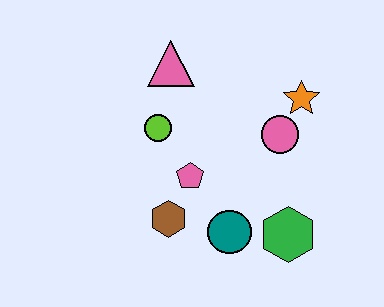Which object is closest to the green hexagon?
The teal circle is closest to the green hexagon.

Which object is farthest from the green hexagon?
The pink triangle is farthest from the green hexagon.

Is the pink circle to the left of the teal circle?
No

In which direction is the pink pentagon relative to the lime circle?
The pink pentagon is below the lime circle.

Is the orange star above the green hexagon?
Yes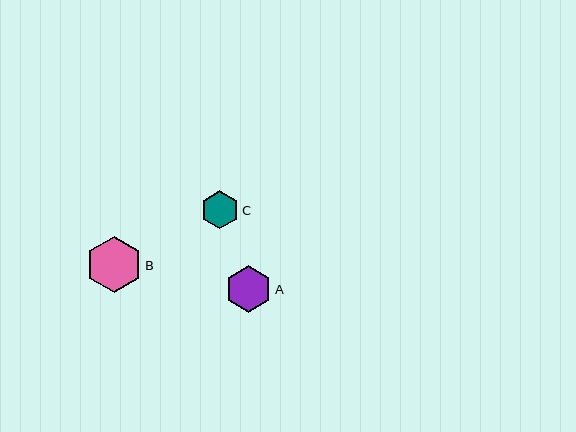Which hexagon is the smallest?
Hexagon C is the smallest with a size of approximately 38 pixels.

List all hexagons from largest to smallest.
From largest to smallest: B, A, C.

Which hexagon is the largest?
Hexagon B is the largest with a size of approximately 56 pixels.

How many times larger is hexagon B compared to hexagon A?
Hexagon B is approximately 1.2 times the size of hexagon A.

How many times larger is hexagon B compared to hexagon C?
Hexagon B is approximately 1.5 times the size of hexagon C.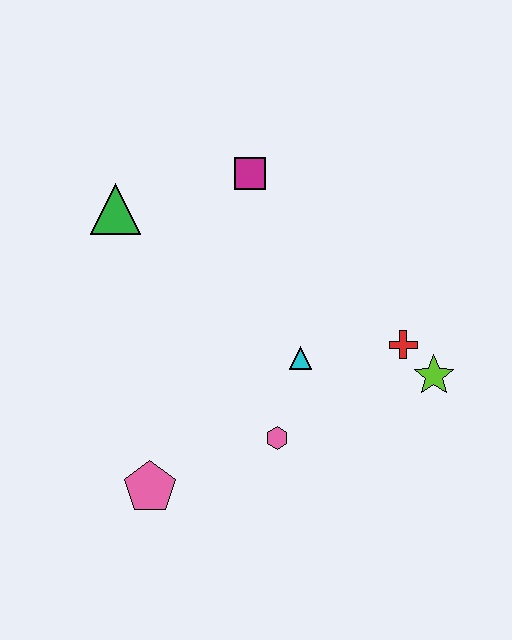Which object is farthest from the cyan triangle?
The green triangle is farthest from the cyan triangle.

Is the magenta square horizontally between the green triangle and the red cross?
Yes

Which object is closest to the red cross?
The lime star is closest to the red cross.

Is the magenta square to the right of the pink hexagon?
No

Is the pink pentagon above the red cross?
No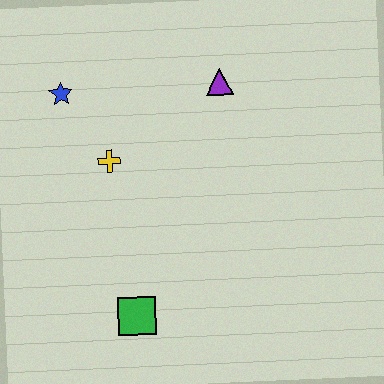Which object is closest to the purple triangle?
The yellow cross is closest to the purple triangle.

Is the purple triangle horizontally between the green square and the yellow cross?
No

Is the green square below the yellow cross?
Yes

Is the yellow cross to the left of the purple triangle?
Yes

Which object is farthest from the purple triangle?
The green square is farthest from the purple triangle.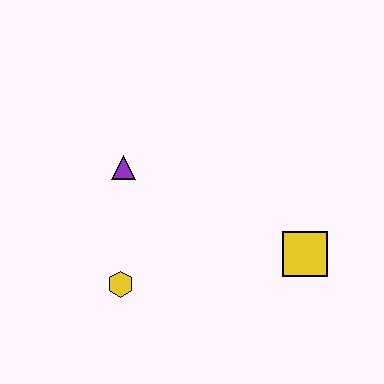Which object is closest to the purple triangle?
The yellow hexagon is closest to the purple triangle.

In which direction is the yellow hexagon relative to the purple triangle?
The yellow hexagon is below the purple triangle.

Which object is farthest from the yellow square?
The purple triangle is farthest from the yellow square.